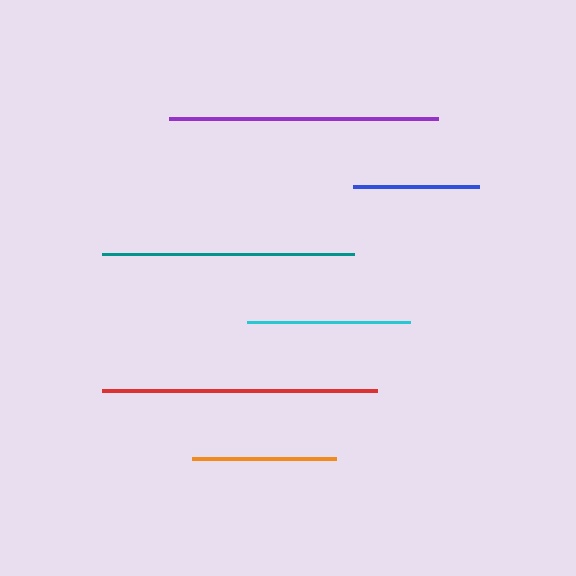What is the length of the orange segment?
The orange segment is approximately 143 pixels long.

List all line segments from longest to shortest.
From longest to shortest: red, purple, teal, cyan, orange, blue.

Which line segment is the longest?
The red line is the longest at approximately 275 pixels.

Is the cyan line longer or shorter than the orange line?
The cyan line is longer than the orange line.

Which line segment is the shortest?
The blue line is the shortest at approximately 126 pixels.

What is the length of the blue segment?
The blue segment is approximately 126 pixels long.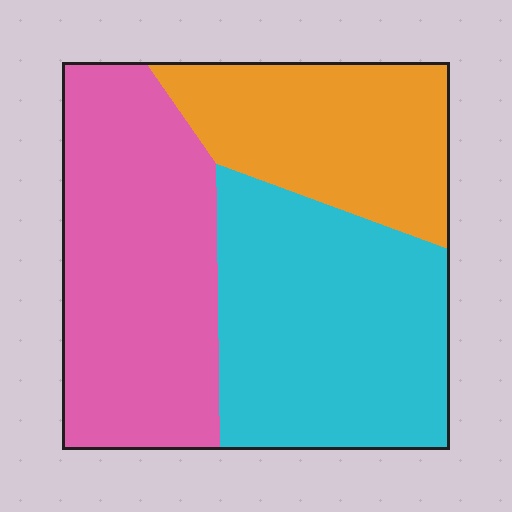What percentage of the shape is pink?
Pink takes up between a third and a half of the shape.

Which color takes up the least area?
Orange, at roughly 25%.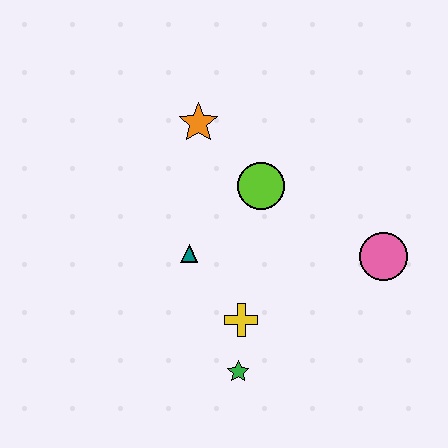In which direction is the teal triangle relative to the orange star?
The teal triangle is below the orange star.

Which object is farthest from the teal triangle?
The pink circle is farthest from the teal triangle.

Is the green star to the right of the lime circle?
No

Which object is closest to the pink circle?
The lime circle is closest to the pink circle.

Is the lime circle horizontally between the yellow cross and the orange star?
No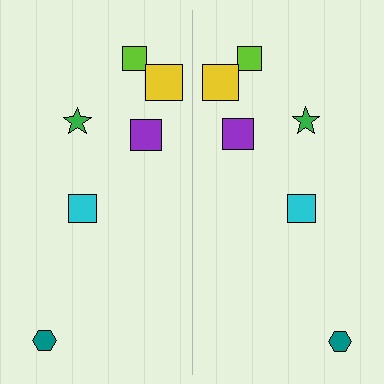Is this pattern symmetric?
Yes, this pattern has bilateral (reflection) symmetry.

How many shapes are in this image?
There are 12 shapes in this image.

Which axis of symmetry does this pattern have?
The pattern has a vertical axis of symmetry running through the center of the image.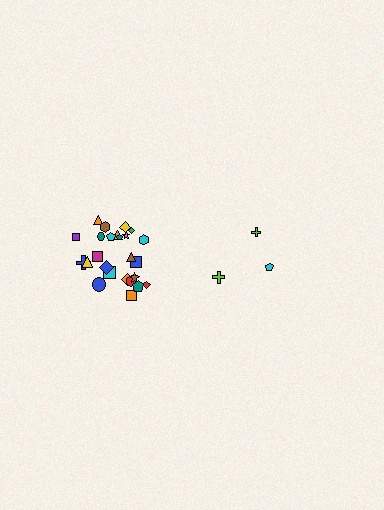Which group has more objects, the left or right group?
The left group.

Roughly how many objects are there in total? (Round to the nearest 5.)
Roughly 30 objects in total.